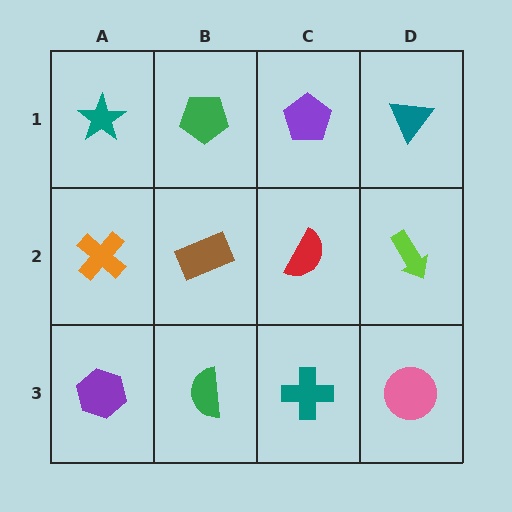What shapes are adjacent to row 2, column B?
A green pentagon (row 1, column B), a green semicircle (row 3, column B), an orange cross (row 2, column A), a red semicircle (row 2, column C).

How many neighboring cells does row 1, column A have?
2.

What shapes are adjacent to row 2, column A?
A teal star (row 1, column A), a purple hexagon (row 3, column A), a brown rectangle (row 2, column B).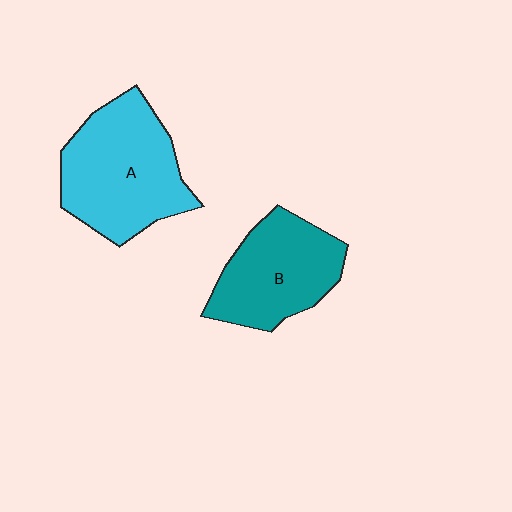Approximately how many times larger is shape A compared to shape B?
Approximately 1.2 times.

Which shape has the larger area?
Shape A (cyan).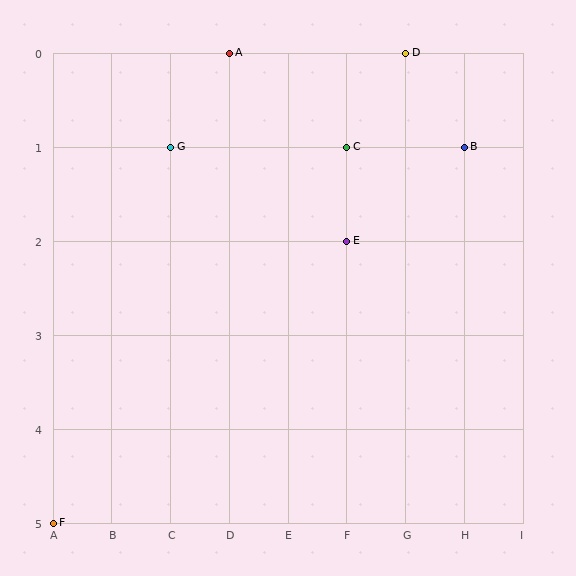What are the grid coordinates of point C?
Point C is at grid coordinates (F, 1).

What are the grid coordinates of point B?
Point B is at grid coordinates (H, 1).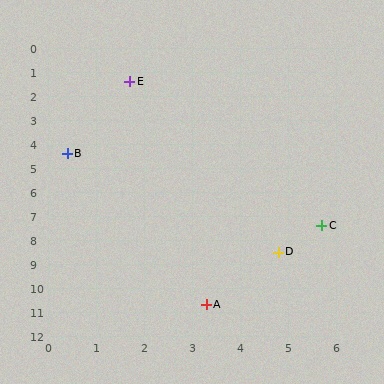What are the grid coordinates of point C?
Point C is at approximately (5.7, 7.4).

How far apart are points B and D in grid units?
Points B and D are about 6.0 grid units apart.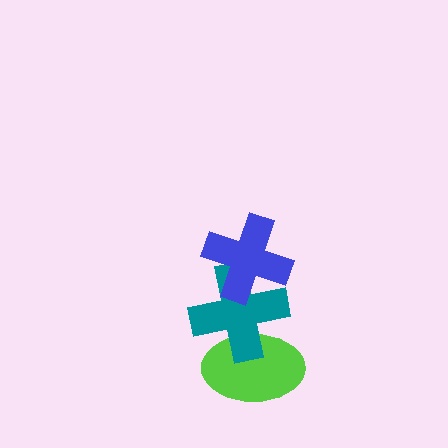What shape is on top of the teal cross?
The blue cross is on top of the teal cross.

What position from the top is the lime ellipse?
The lime ellipse is 3rd from the top.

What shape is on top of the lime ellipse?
The teal cross is on top of the lime ellipse.